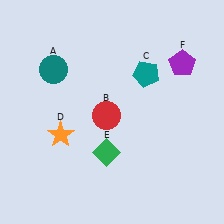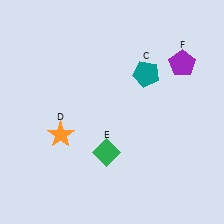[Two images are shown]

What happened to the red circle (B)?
The red circle (B) was removed in Image 2. It was in the bottom-left area of Image 1.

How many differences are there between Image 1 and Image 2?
There are 2 differences between the two images.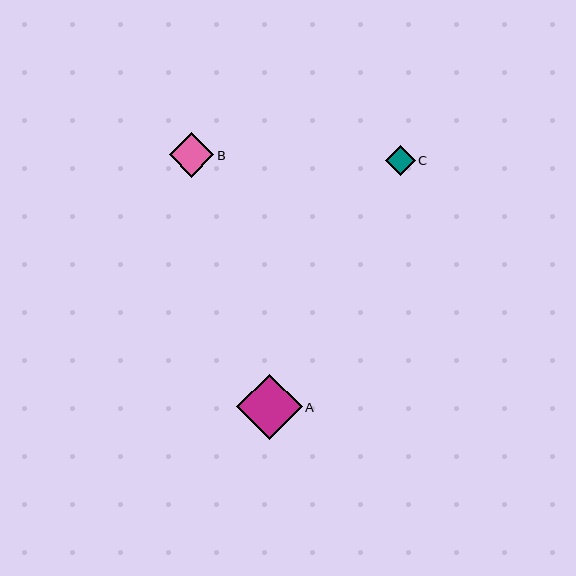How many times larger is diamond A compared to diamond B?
Diamond A is approximately 1.5 times the size of diamond B.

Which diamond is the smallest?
Diamond C is the smallest with a size of approximately 30 pixels.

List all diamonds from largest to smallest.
From largest to smallest: A, B, C.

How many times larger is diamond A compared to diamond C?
Diamond A is approximately 2.2 times the size of diamond C.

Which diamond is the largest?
Diamond A is the largest with a size of approximately 65 pixels.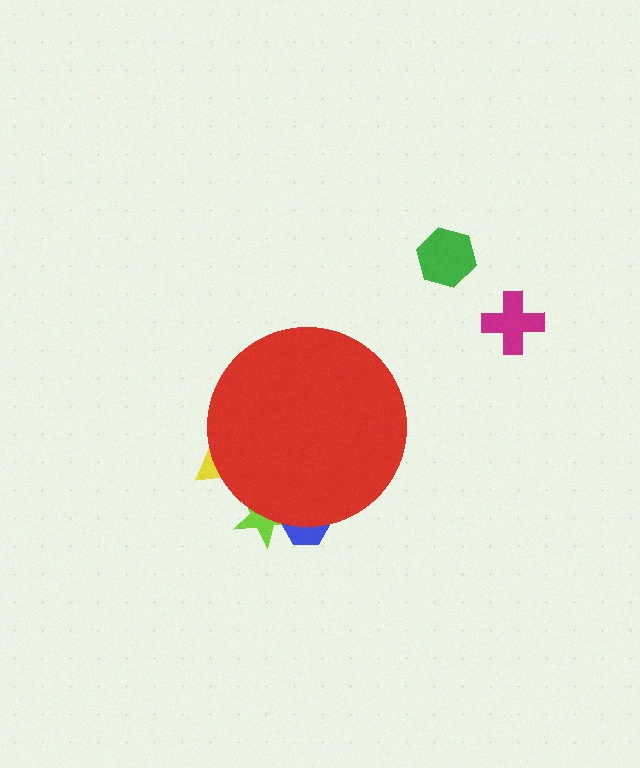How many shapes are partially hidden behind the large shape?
3 shapes are partially hidden.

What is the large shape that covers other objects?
A red circle.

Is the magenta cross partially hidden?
No, the magenta cross is fully visible.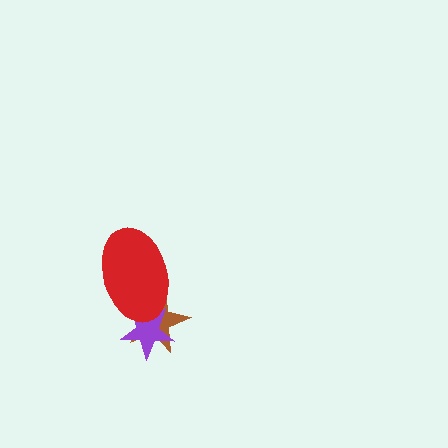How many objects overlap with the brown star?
2 objects overlap with the brown star.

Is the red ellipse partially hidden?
No, no other shape covers it.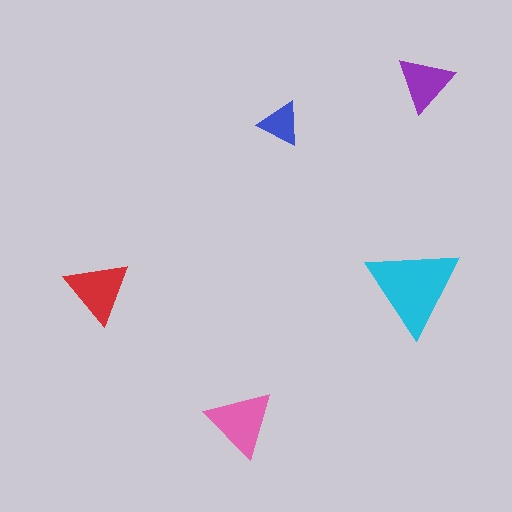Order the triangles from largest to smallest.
the cyan one, the pink one, the red one, the purple one, the blue one.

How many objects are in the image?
There are 5 objects in the image.